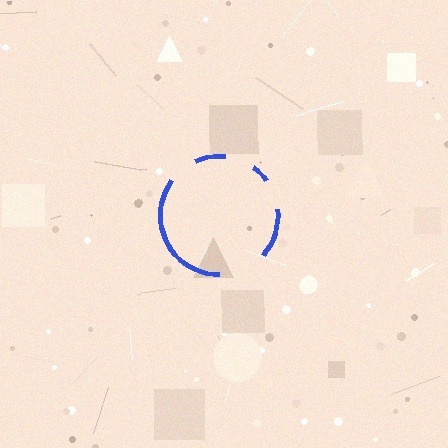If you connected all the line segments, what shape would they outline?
They would outline a circle.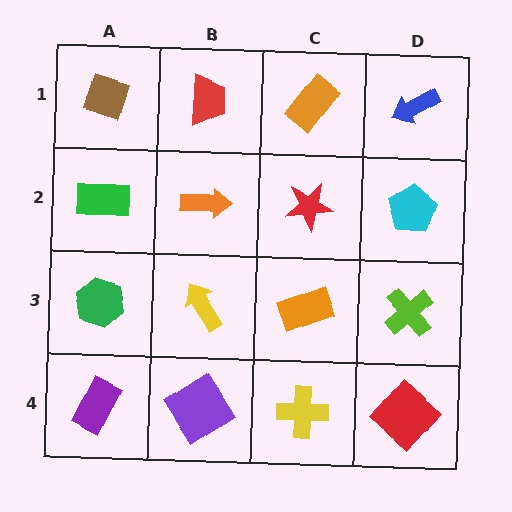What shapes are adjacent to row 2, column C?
An orange rectangle (row 1, column C), an orange rectangle (row 3, column C), an orange arrow (row 2, column B), a cyan pentagon (row 2, column D).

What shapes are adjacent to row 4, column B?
A yellow arrow (row 3, column B), a purple rectangle (row 4, column A), a yellow cross (row 4, column C).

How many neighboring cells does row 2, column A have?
3.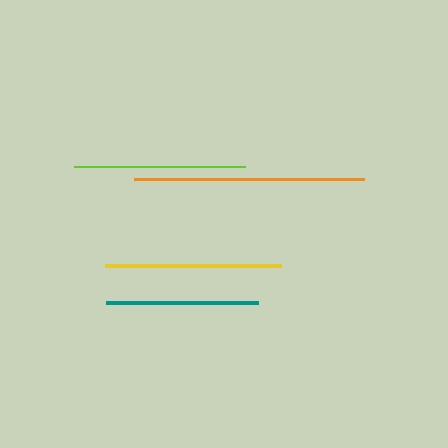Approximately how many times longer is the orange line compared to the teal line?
The orange line is approximately 1.5 times the length of the teal line.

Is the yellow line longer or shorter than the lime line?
The yellow line is longer than the lime line.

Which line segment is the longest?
The orange line is the longest at approximately 230 pixels.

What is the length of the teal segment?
The teal segment is approximately 151 pixels long.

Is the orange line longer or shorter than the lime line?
The orange line is longer than the lime line.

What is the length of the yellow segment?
The yellow segment is approximately 176 pixels long.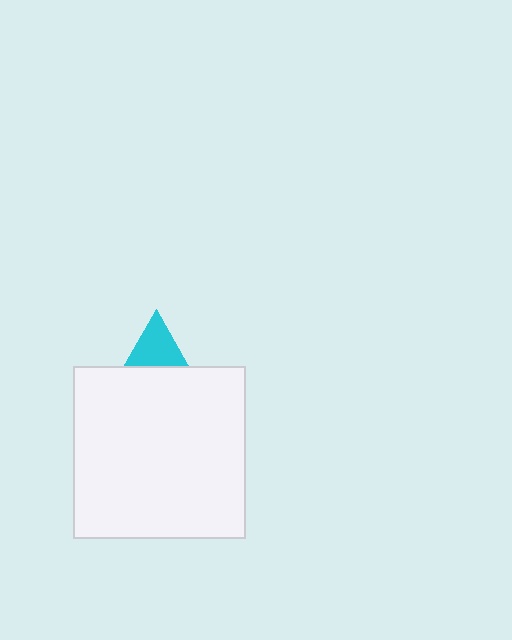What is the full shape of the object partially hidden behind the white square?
The partially hidden object is a cyan triangle.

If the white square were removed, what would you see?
You would see the complete cyan triangle.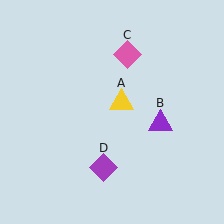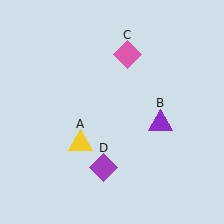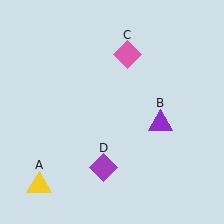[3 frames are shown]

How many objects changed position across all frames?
1 object changed position: yellow triangle (object A).